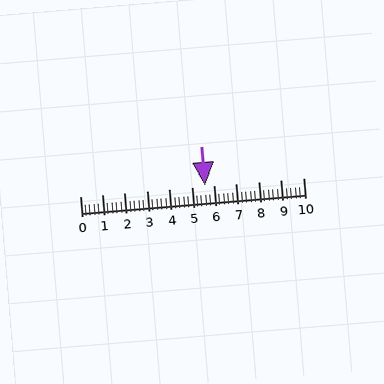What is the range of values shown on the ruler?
The ruler shows values from 0 to 10.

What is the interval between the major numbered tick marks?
The major tick marks are spaced 1 units apart.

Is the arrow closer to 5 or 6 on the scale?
The arrow is closer to 6.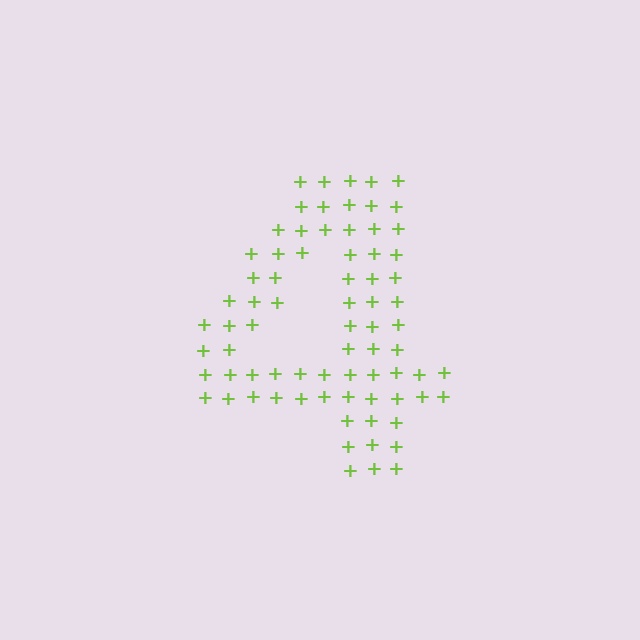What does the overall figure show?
The overall figure shows the digit 4.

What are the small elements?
The small elements are plus signs.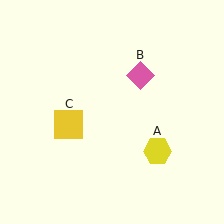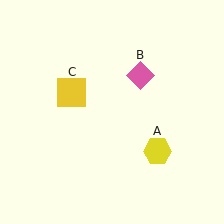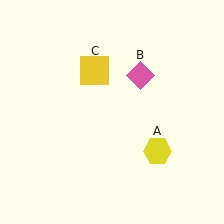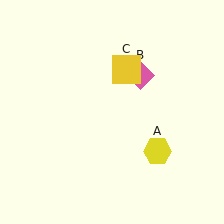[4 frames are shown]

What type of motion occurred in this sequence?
The yellow square (object C) rotated clockwise around the center of the scene.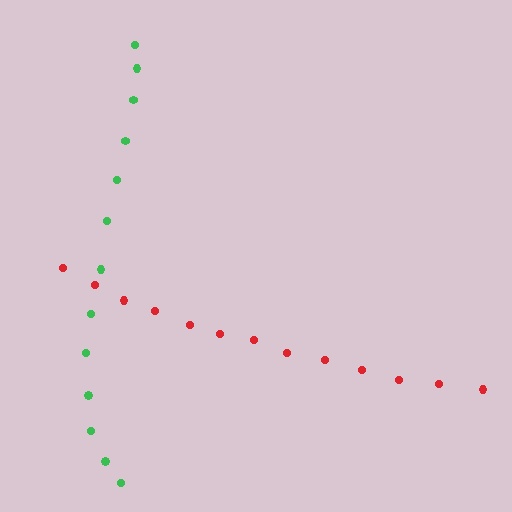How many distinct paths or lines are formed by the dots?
There are 2 distinct paths.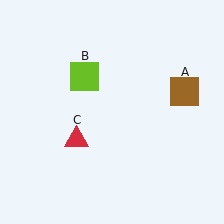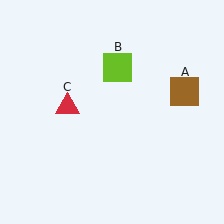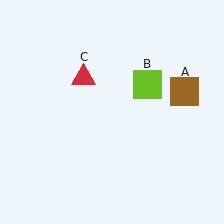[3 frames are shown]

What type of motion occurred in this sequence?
The lime square (object B), red triangle (object C) rotated clockwise around the center of the scene.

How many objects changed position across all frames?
2 objects changed position: lime square (object B), red triangle (object C).